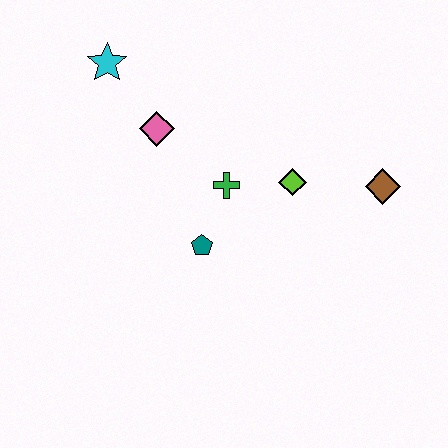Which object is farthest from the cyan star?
The brown diamond is farthest from the cyan star.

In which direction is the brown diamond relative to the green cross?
The brown diamond is to the right of the green cross.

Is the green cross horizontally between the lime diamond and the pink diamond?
Yes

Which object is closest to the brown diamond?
The lime diamond is closest to the brown diamond.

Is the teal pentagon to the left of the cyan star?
No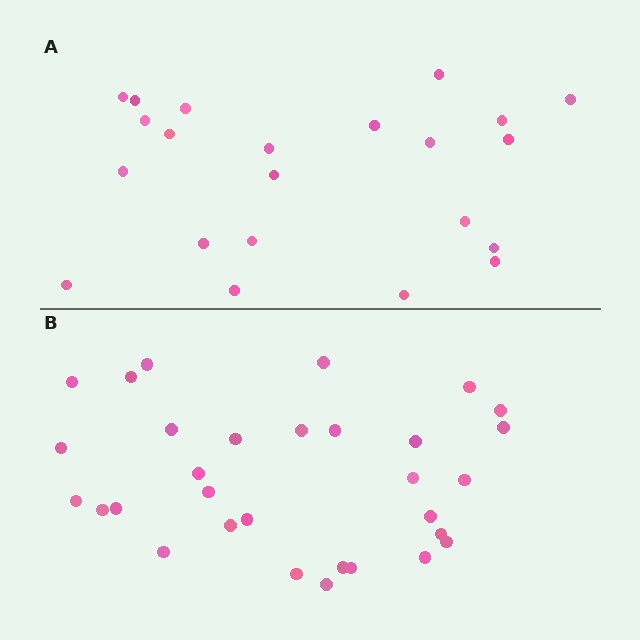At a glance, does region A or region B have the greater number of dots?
Region B (the bottom region) has more dots.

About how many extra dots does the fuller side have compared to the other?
Region B has roughly 8 or so more dots than region A.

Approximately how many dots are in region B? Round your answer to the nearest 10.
About 30 dots. (The exact count is 31, which rounds to 30.)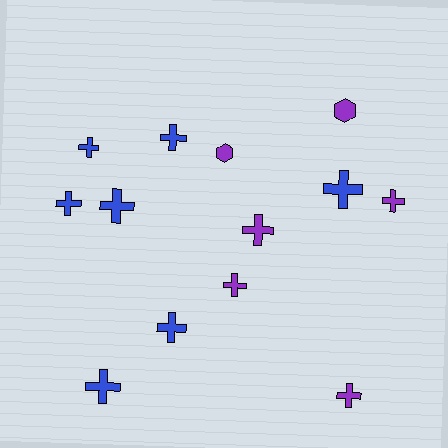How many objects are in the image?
There are 13 objects.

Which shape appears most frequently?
Cross, with 11 objects.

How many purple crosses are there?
There are 4 purple crosses.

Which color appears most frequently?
Blue, with 7 objects.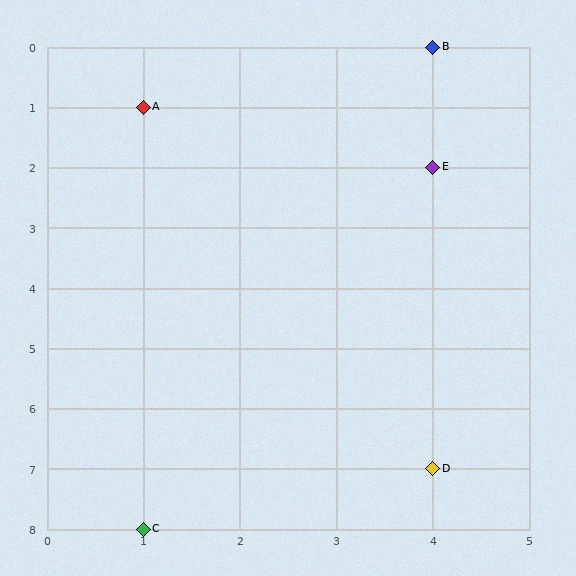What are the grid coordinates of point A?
Point A is at grid coordinates (1, 1).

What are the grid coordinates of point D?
Point D is at grid coordinates (4, 7).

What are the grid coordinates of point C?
Point C is at grid coordinates (1, 8).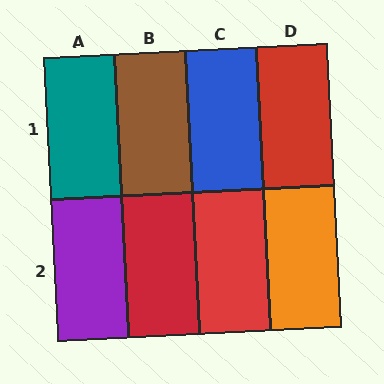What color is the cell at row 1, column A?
Teal.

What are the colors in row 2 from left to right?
Purple, red, red, orange.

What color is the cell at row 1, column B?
Brown.